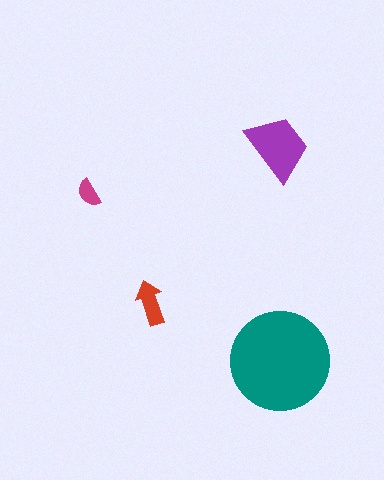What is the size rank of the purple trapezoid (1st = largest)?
2nd.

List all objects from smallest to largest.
The magenta semicircle, the red arrow, the purple trapezoid, the teal circle.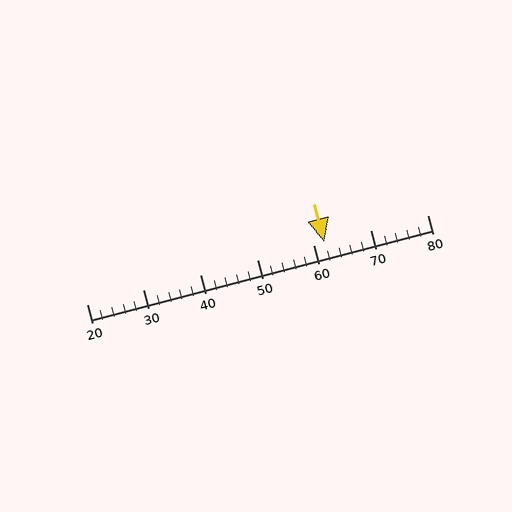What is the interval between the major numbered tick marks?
The major tick marks are spaced 10 units apart.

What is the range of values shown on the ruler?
The ruler shows values from 20 to 80.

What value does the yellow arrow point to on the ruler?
The yellow arrow points to approximately 62.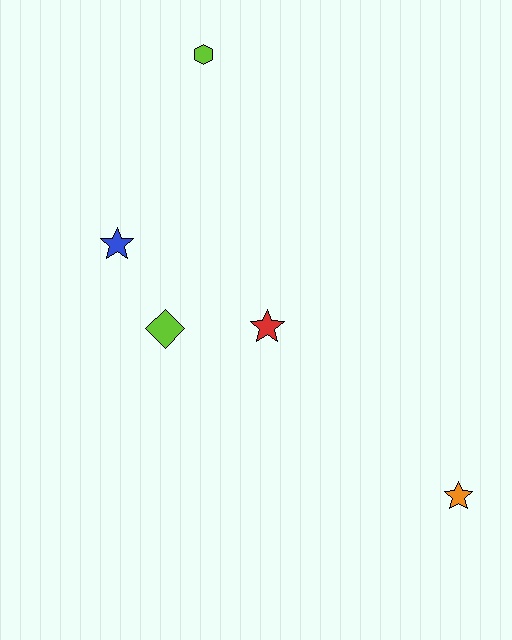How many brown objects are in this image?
There are no brown objects.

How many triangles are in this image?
There are no triangles.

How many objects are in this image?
There are 5 objects.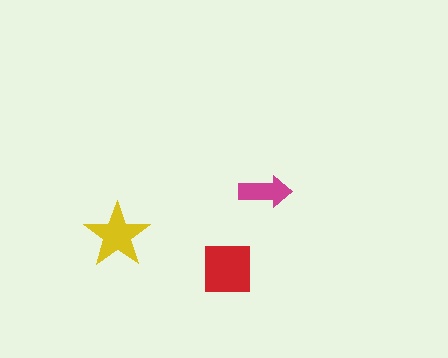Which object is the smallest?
The magenta arrow.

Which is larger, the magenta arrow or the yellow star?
The yellow star.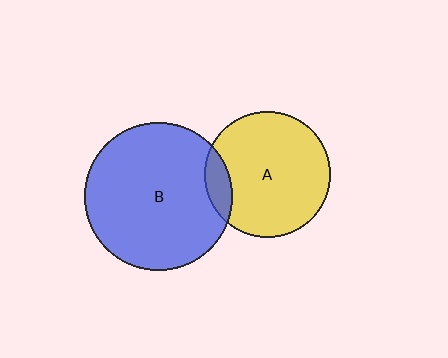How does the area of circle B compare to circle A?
Approximately 1.4 times.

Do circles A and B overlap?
Yes.